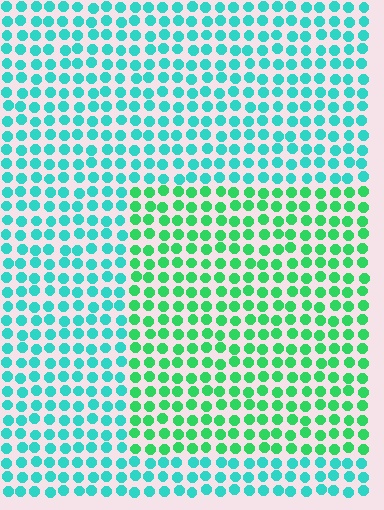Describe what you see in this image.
The image is filled with small cyan elements in a uniform arrangement. A rectangle-shaped region is visible where the elements are tinted to a slightly different hue, forming a subtle color boundary.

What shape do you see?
I see a rectangle.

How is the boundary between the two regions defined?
The boundary is defined purely by a slight shift in hue (about 37 degrees). Spacing, size, and orientation are identical on both sides.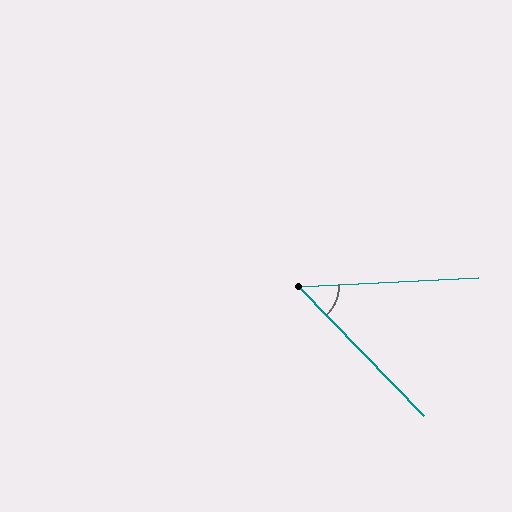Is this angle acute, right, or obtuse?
It is acute.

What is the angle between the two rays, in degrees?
Approximately 49 degrees.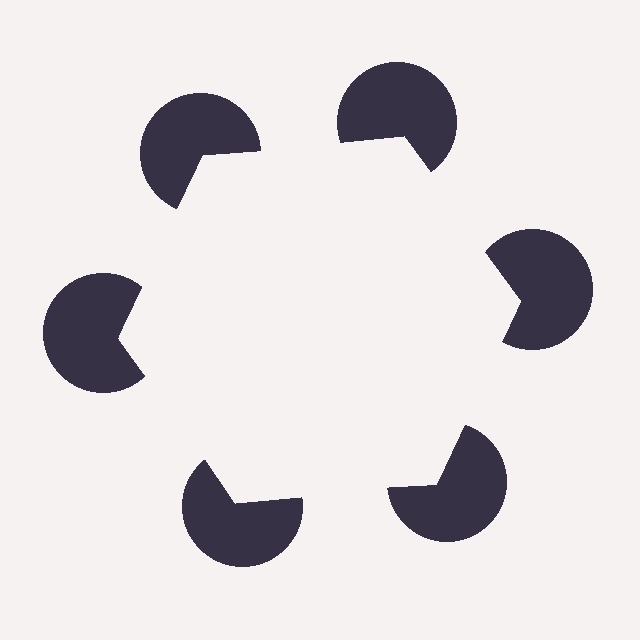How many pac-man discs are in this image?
There are 6 — one at each vertex of the illusory hexagon.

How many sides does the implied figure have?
6 sides.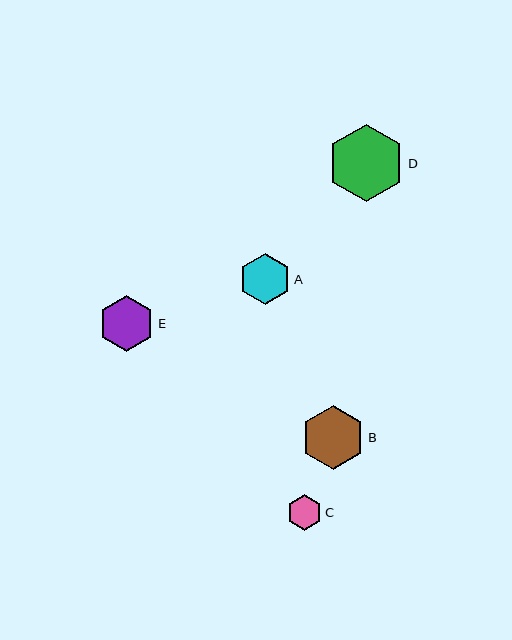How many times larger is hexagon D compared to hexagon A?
Hexagon D is approximately 1.5 times the size of hexagon A.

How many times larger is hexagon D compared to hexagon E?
Hexagon D is approximately 1.4 times the size of hexagon E.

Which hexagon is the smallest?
Hexagon C is the smallest with a size of approximately 36 pixels.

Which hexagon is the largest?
Hexagon D is the largest with a size of approximately 77 pixels.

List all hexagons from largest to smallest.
From largest to smallest: D, B, E, A, C.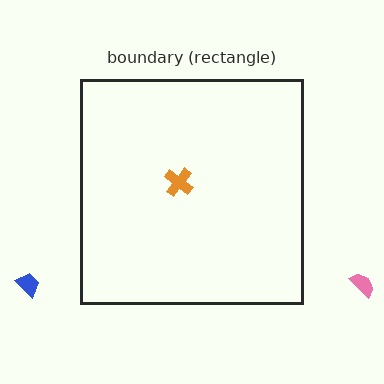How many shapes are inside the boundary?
1 inside, 2 outside.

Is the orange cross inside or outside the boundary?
Inside.